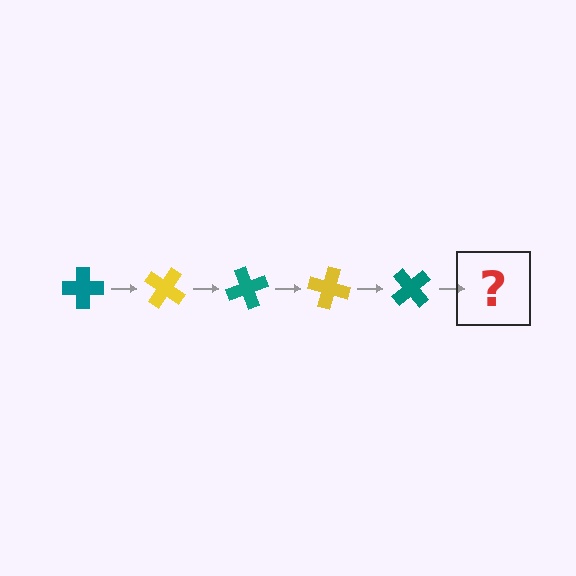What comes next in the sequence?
The next element should be a yellow cross, rotated 175 degrees from the start.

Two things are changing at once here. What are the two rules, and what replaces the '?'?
The two rules are that it rotates 35 degrees each step and the color cycles through teal and yellow. The '?' should be a yellow cross, rotated 175 degrees from the start.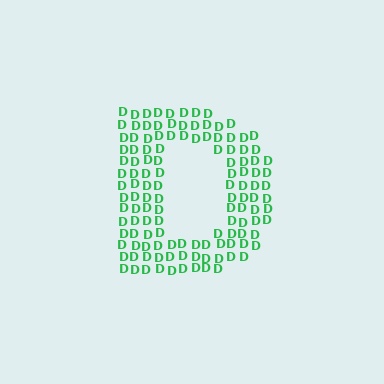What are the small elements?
The small elements are letter D's.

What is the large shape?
The large shape is the letter D.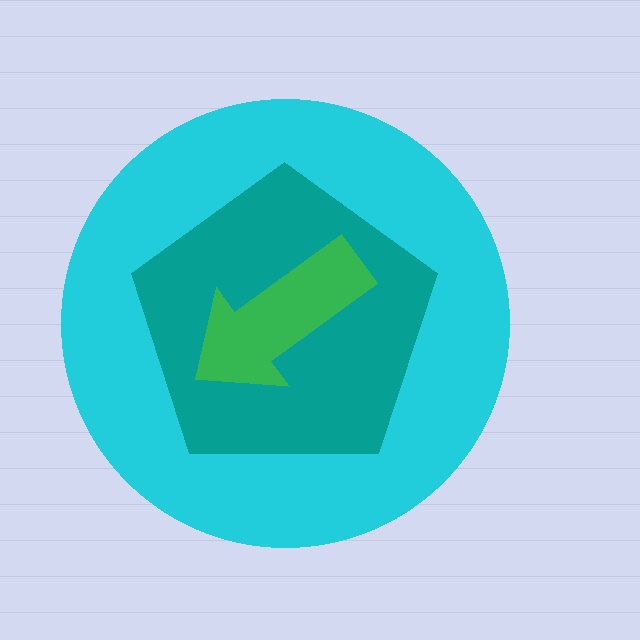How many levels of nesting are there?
3.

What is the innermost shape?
The green arrow.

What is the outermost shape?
The cyan circle.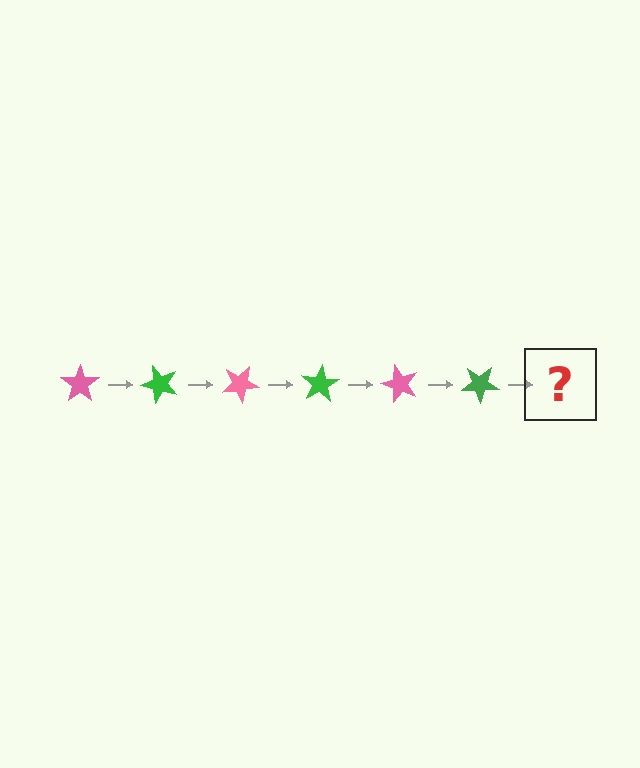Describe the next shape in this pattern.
It should be a pink star, rotated 300 degrees from the start.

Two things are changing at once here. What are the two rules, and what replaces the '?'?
The two rules are that it rotates 50 degrees each step and the color cycles through pink and green. The '?' should be a pink star, rotated 300 degrees from the start.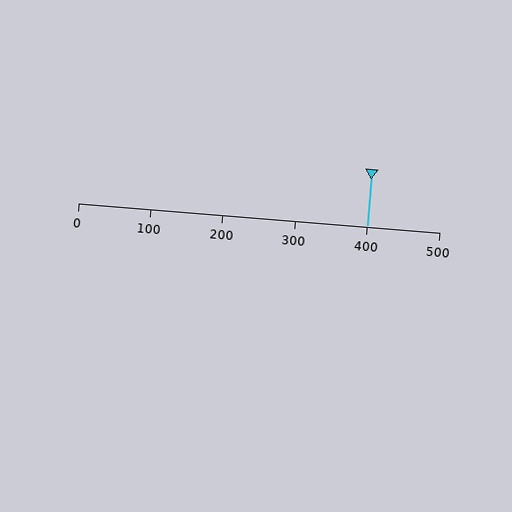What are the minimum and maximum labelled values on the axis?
The axis runs from 0 to 500.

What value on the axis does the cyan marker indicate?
The marker indicates approximately 400.